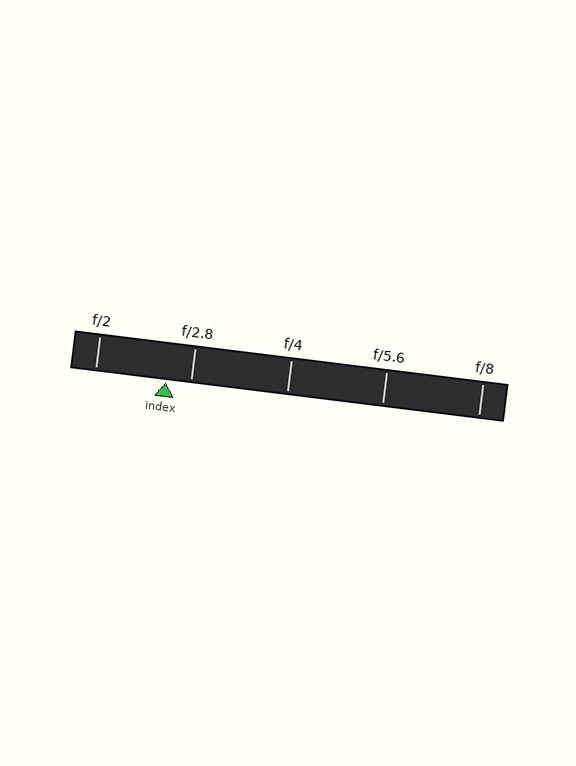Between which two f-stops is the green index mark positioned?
The index mark is between f/2 and f/2.8.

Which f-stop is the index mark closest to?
The index mark is closest to f/2.8.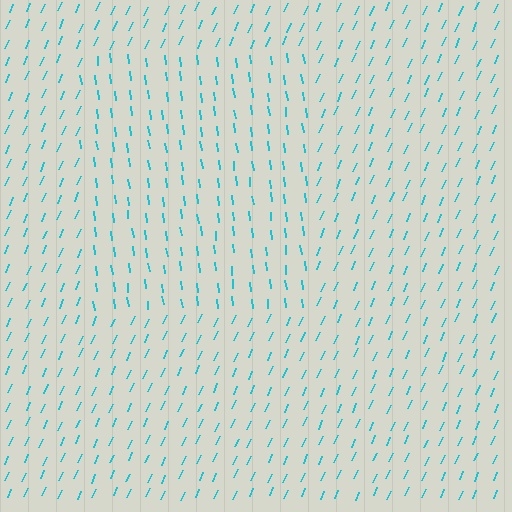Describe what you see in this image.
The image is filled with small cyan line segments. A rectangle region in the image has lines oriented differently from the surrounding lines, creating a visible texture boundary.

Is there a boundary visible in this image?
Yes, there is a texture boundary formed by a change in line orientation.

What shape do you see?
I see a rectangle.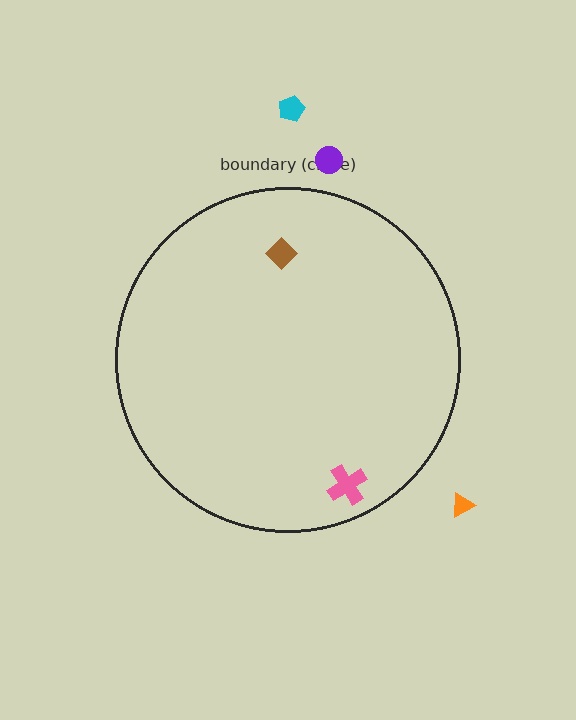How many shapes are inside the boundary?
2 inside, 3 outside.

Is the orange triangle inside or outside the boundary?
Outside.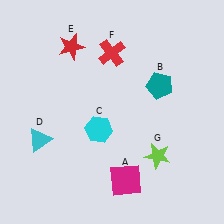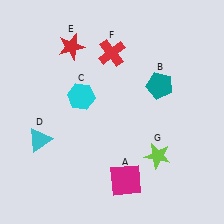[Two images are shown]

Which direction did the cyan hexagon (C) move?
The cyan hexagon (C) moved up.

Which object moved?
The cyan hexagon (C) moved up.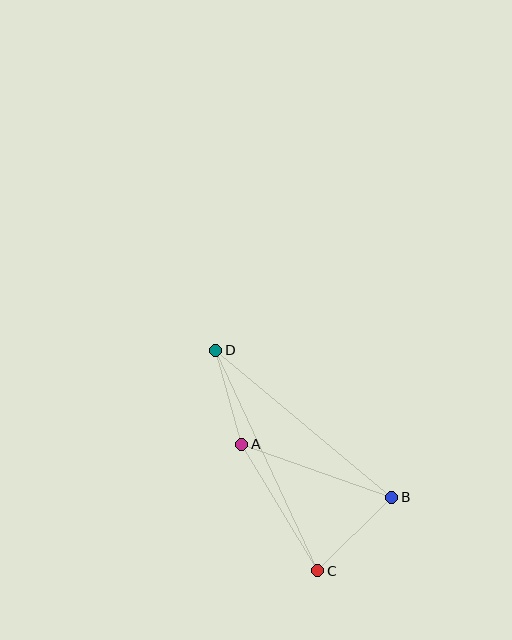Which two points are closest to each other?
Points A and D are closest to each other.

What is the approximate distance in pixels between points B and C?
The distance between B and C is approximately 104 pixels.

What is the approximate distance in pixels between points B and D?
The distance between B and D is approximately 229 pixels.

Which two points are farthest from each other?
Points C and D are farthest from each other.